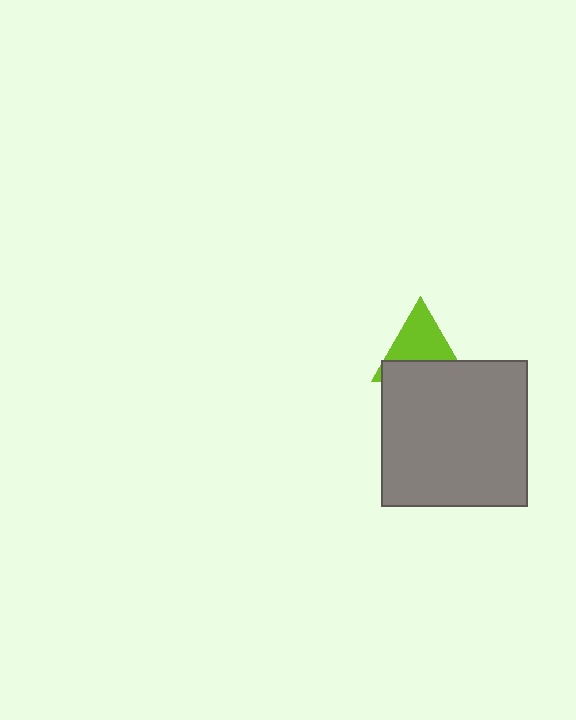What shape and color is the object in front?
The object in front is a gray square.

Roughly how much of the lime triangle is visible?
About half of it is visible (roughly 58%).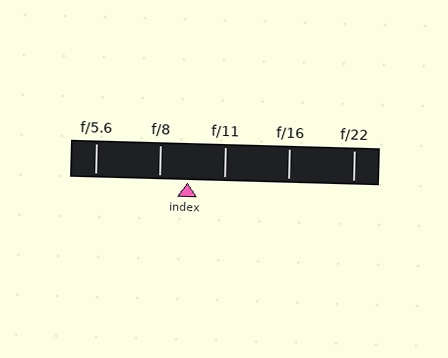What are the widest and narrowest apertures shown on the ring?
The widest aperture shown is f/5.6 and the narrowest is f/22.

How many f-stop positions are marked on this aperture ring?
There are 5 f-stop positions marked.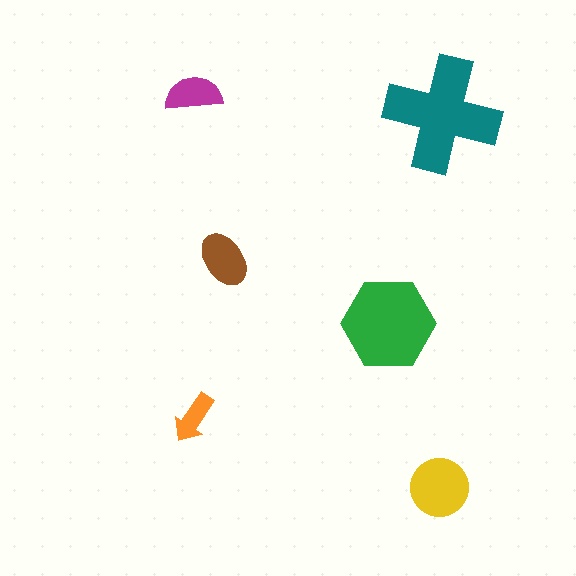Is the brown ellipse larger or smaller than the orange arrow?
Larger.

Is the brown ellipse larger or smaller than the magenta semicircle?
Larger.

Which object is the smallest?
The orange arrow.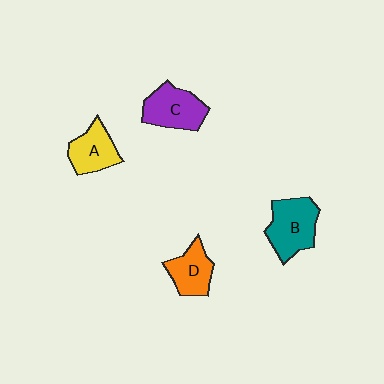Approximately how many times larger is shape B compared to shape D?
Approximately 1.4 times.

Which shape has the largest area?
Shape B (teal).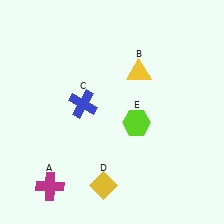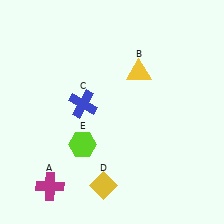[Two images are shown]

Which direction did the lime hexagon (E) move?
The lime hexagon (E) moved left.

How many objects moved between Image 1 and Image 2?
1 object moved between the two images.